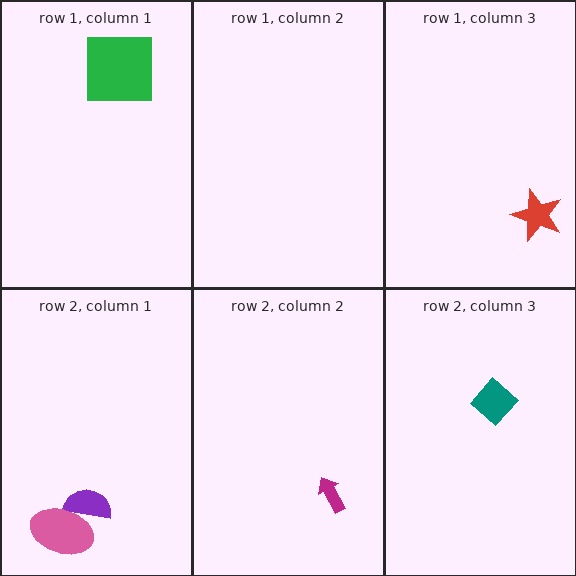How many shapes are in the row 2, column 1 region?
2.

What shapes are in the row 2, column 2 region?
The magenta arrow.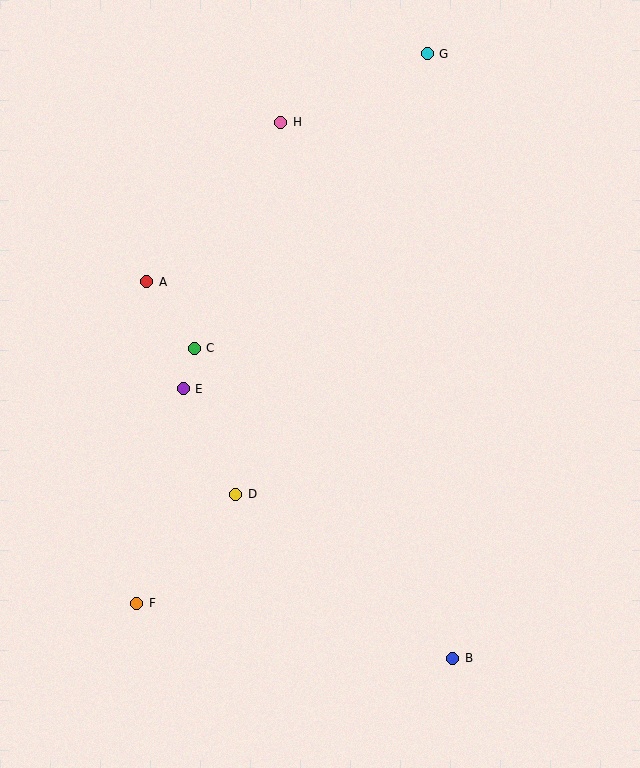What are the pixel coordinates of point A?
Point A is at (147, 282).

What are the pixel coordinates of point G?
Point G is at (427, 54).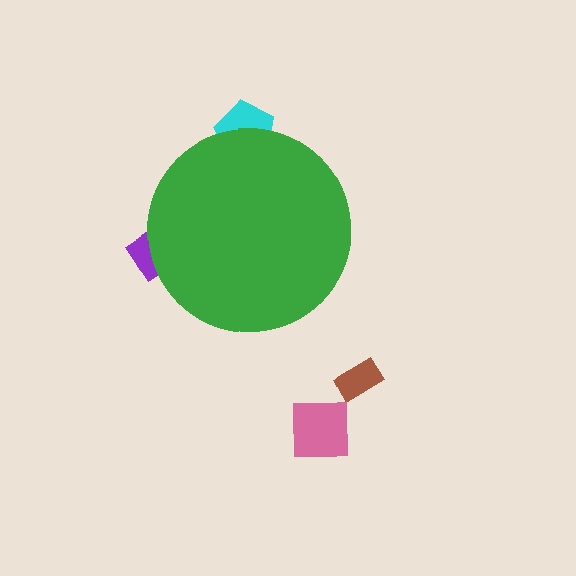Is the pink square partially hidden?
No, the pink square is fully visible.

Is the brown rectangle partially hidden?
No, the brown rectangle is fully visible.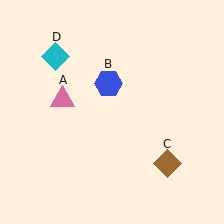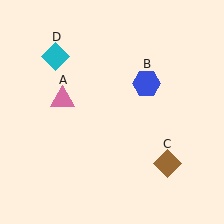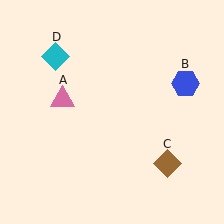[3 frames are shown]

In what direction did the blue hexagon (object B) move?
The blue hexagon (object B) moved right.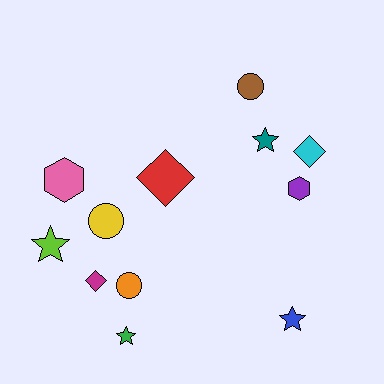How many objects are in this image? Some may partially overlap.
There are 12 objects.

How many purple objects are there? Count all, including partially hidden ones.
There is 1 purple object.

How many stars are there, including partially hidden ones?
There are 4 stars.